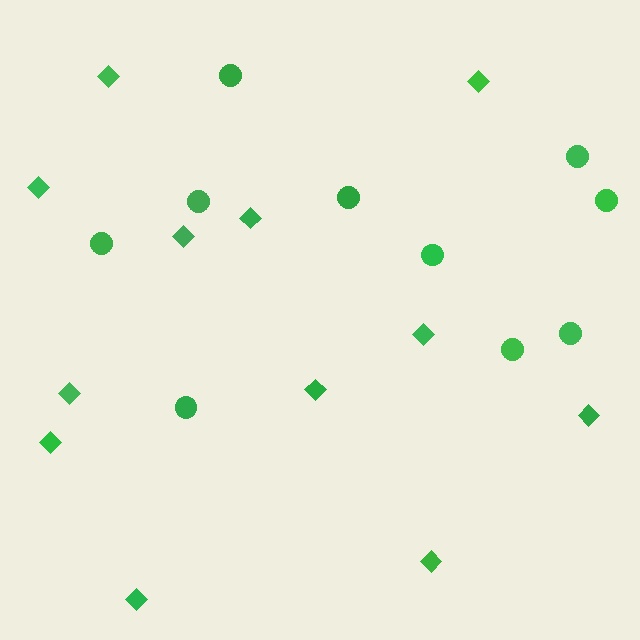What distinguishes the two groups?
There are 2 groups: one group of circles (10) and one group of diamonds (12).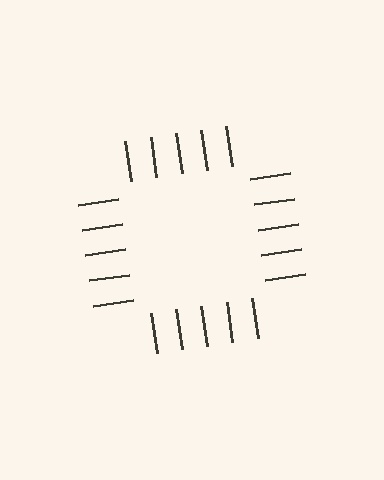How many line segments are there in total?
20 — 5 along each of the 4 edges.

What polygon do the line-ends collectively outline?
An illusory square — the line segments terminate on its edges but no continuous stroke is drawn.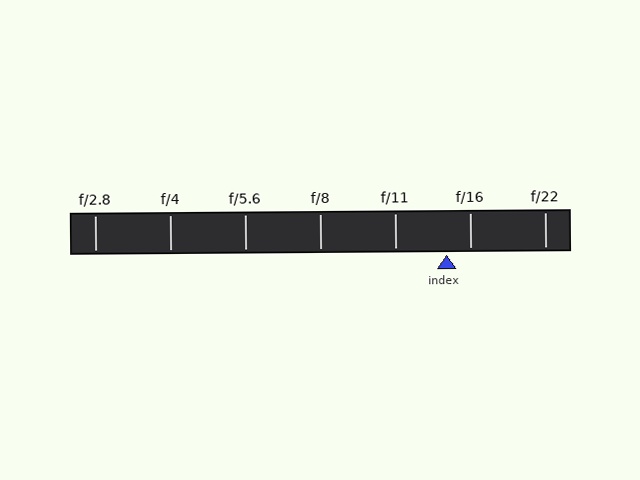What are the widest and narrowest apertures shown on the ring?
The widest aperture shown is f/2.8 and the narrowest is f/22.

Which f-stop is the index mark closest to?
The index mark is closest to f/16.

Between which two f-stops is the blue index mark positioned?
The index mark is between f/11 and f/16.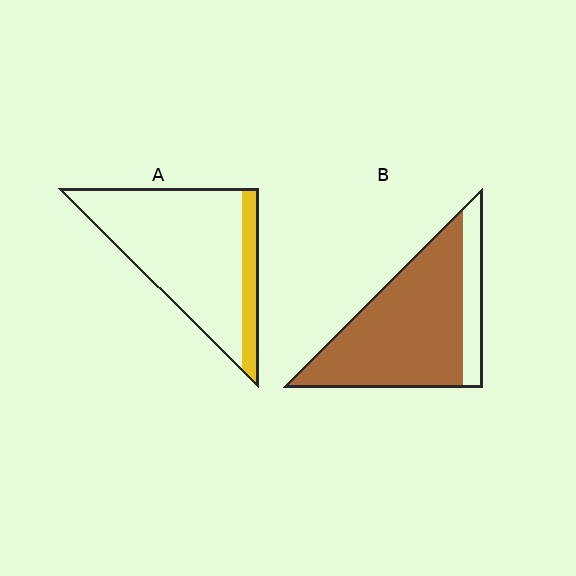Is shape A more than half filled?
No.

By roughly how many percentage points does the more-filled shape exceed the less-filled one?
By roughly 65 percentage points (B over A).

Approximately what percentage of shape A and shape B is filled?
A is approximately 15% and B is approximately 80%.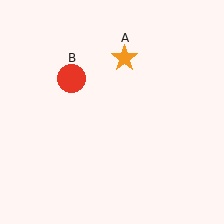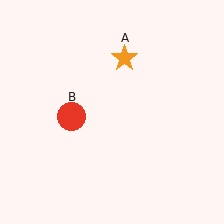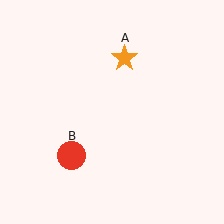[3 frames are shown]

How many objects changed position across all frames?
1 object changed position: red circle (object B).